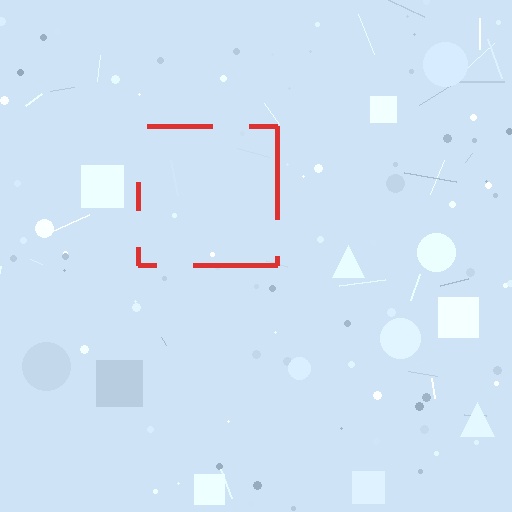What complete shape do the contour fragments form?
The contour fragments form a square.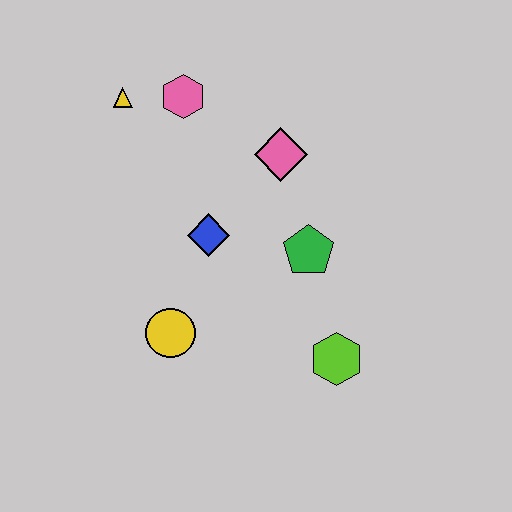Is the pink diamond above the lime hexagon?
Yes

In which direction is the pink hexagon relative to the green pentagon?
The pink hexagon is above the green pentagon.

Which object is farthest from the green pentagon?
The yellow triangle is farthest from the green pentagon.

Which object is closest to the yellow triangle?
The pink hexagon is closest to the yellow triangle.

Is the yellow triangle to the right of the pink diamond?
No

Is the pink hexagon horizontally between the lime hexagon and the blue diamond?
No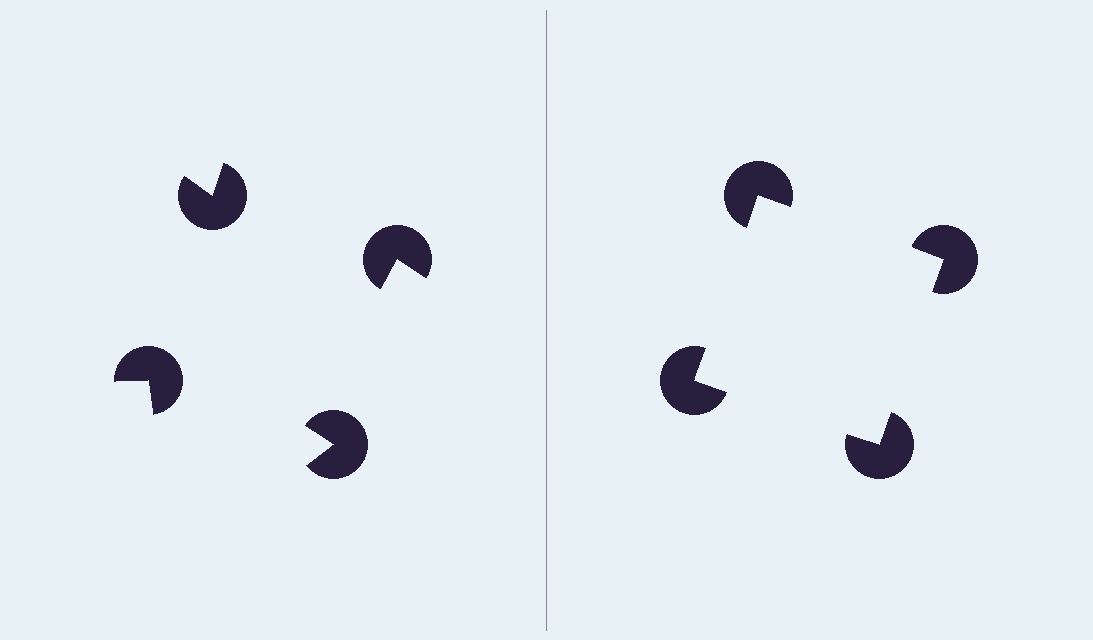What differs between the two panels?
The pac-man discs are positioned identically on both sides; only the wedge orientations differ. On the right they align to a square; on the left they are misaligned.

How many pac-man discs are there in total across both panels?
8 — 4 on each side.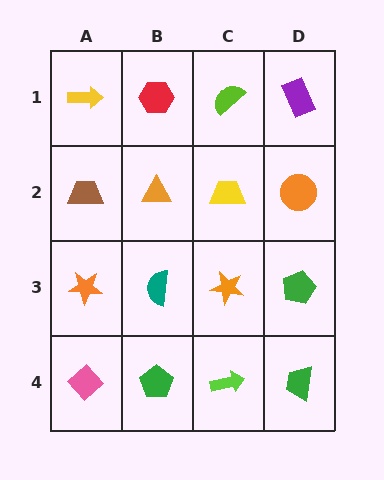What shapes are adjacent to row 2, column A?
A yellow arrow (row 1, column A), an orange star (row 3, column A), an orange triangle (row 2, column B).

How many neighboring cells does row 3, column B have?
4.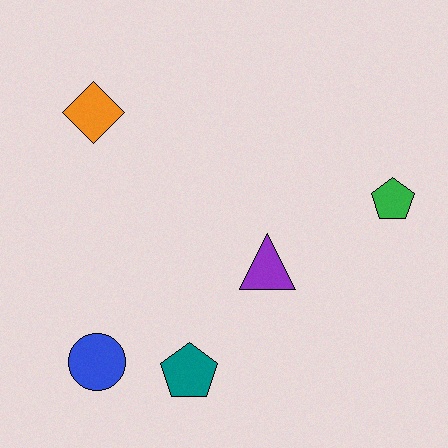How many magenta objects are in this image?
There are no magenta objects.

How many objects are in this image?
There are 5 objects.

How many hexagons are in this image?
There are no hexagons.